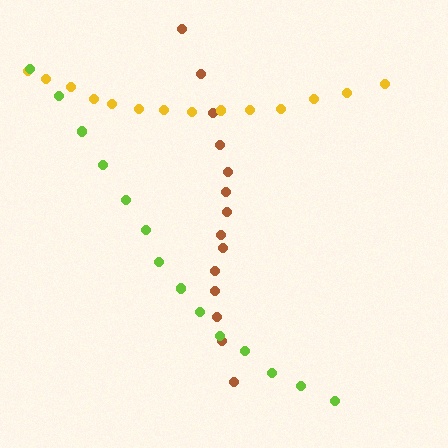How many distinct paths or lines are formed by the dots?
There are 3 distinct paths.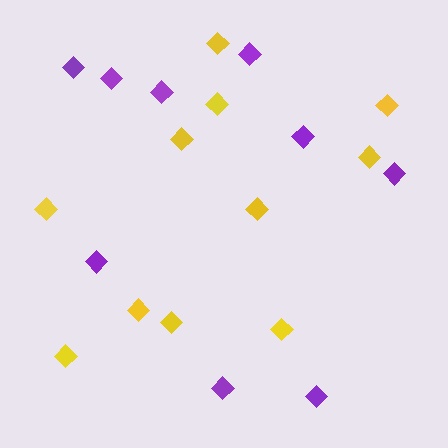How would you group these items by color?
There are 2 groups: one group of purple diamonds (9) and one group of yellow diamonds (11).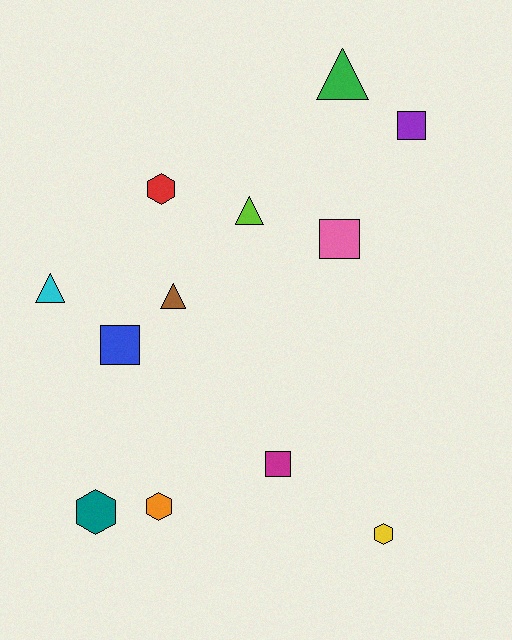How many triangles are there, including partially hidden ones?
There are 4 triangles.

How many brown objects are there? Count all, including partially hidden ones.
There is 1 brown object.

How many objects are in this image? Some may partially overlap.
There are 12 objects.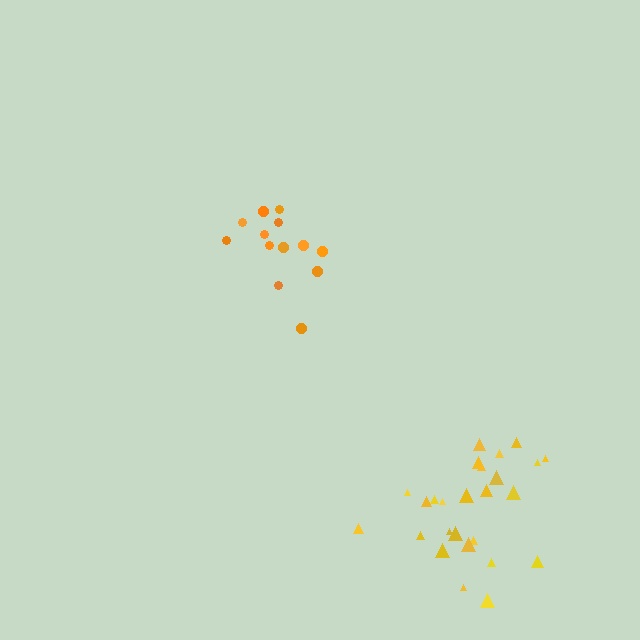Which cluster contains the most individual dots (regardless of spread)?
Yellow (26).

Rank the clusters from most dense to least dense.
yellow, orange.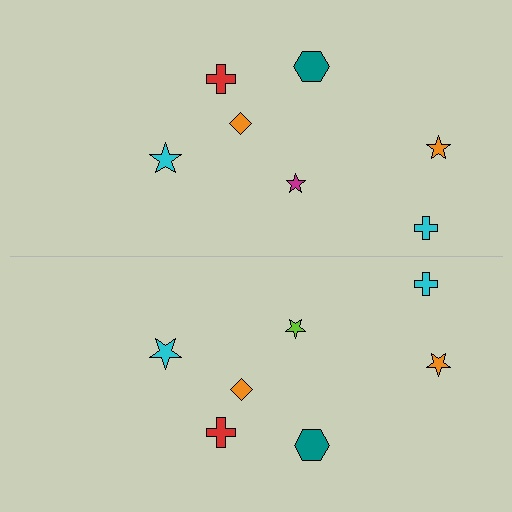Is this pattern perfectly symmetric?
No, the pattern is not perfectly symmetric. The lime star on the bottom side breaks the symmetry — its mirror counterpart is magenta.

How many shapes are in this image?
There are 14 shapes in this image.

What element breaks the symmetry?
The lime star on the bottom side breaks the symmetry — its mirror counterpart is magenta.